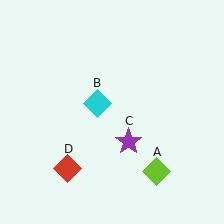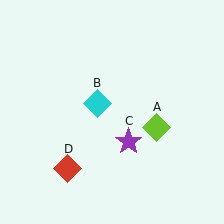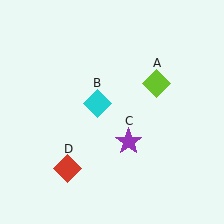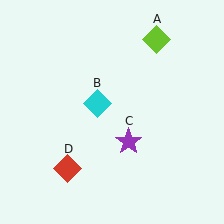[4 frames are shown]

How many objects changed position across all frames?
1 object changed position: lime diamond (object A).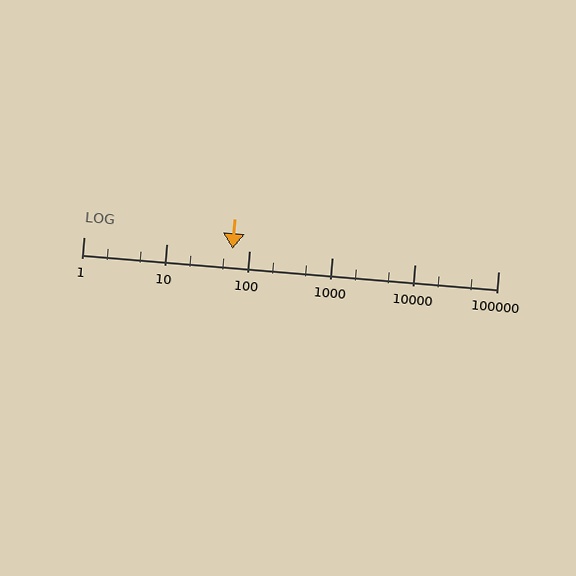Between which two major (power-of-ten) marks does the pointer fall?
The pointer is between 10 and 100.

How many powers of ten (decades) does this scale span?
The scale spans 5 decades, from 1 to 100000.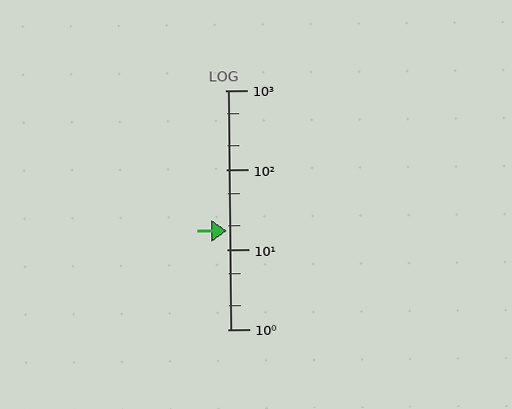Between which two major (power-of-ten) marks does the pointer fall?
The pointer is between 10 and 100.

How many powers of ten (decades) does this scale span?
The scale spans 3 decades, from 1 to 1000.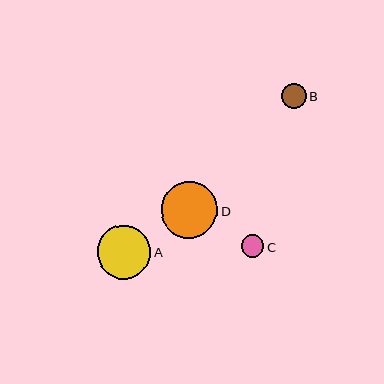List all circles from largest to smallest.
From largest to smallest: D, A, B, C.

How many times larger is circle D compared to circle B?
Circle D is approximately 2.3 times the size of circle B.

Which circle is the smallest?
Circle C is the smallest with a size of approximately 22 pixels.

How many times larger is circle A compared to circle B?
Circle A is approximately 2.2 times the size of circle B.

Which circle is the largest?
Circle D is the largest with a size of approximately 57 pixels.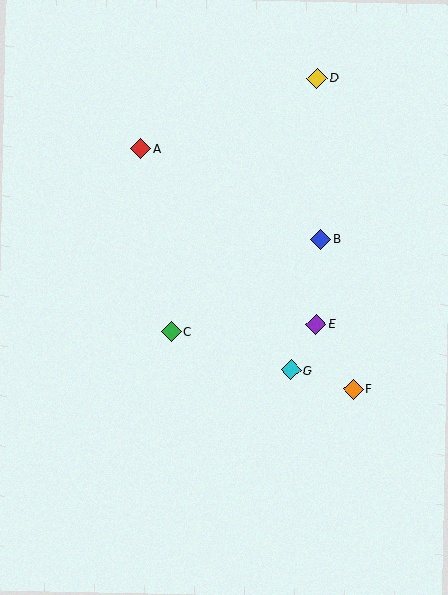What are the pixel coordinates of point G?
Point G is at (291, 370).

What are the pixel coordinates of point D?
Point D is at (317, 78).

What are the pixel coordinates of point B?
Point B is at (321, 239).